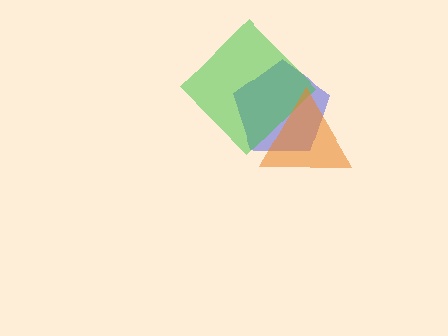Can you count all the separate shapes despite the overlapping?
Yes, there are 3 separate shapes.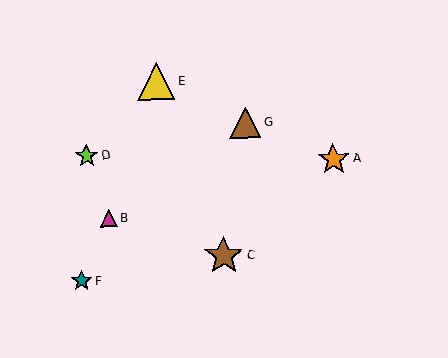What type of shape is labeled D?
Shape D is a lime star.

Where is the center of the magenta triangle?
The center of the magenta triangle is at (109, 219).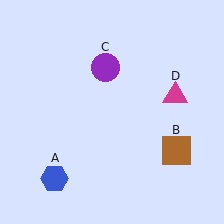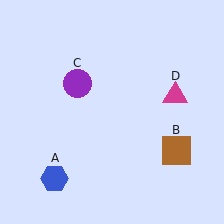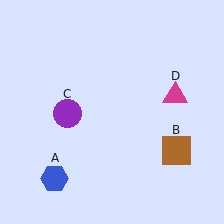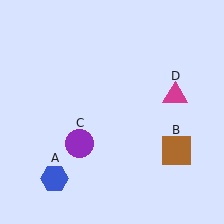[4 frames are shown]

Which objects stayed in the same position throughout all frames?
Blue hexagon (object A) and brown square (object B) and magenta triangle (object D) remained stationary.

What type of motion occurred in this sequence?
The purple circle (object C) rotated counterclockwise around the center of the scene.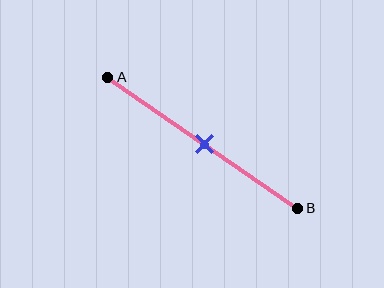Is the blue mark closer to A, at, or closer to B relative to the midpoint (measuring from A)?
The blue mark is approximately at the midpoint of segment AB.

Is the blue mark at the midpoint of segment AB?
Yes, the mark is approximately at the midpoint.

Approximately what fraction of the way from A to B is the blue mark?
The blue mark is approximately 50% of the way from A to B.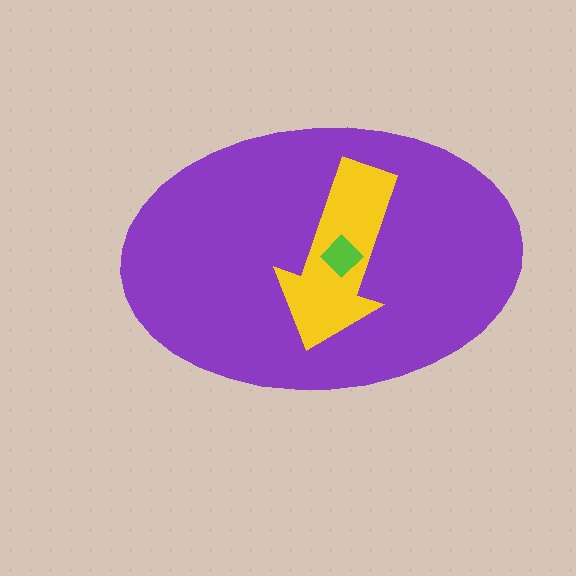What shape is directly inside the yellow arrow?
The lime diamond.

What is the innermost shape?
The lime diamond.